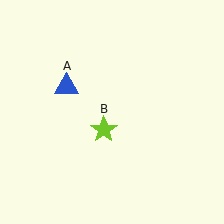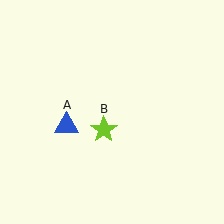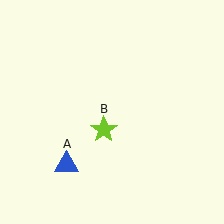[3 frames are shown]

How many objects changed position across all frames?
1 object changed position: blue triangle (object A).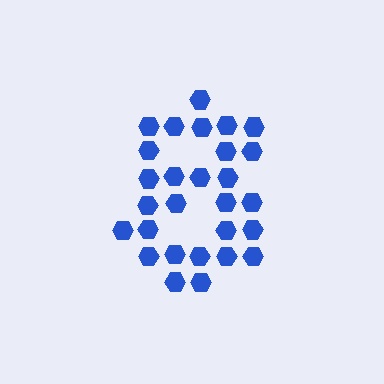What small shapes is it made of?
It is made of small hexagons.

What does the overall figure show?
The overall figure shows the digit 8.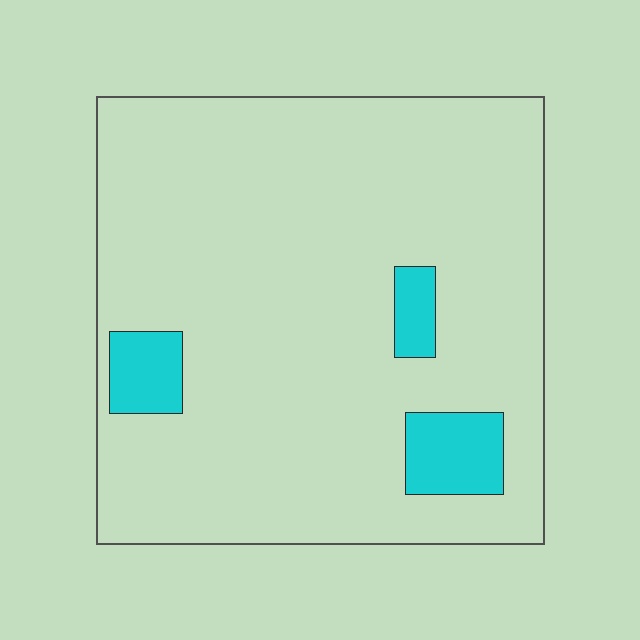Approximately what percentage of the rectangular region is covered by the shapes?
Approximately 10%.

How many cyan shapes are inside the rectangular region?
3.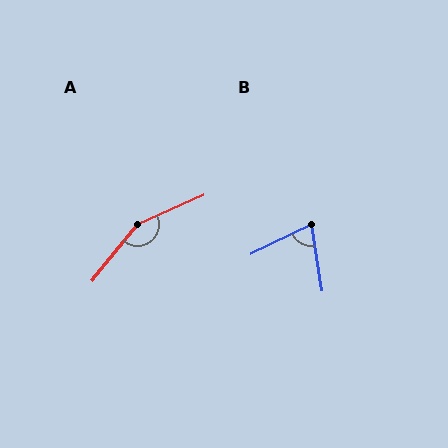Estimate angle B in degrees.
Approximately 73 degrees.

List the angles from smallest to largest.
B (73°), A (153°).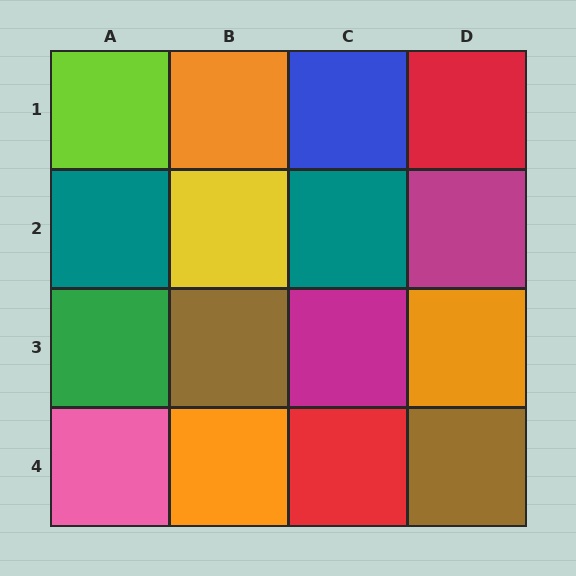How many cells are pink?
1 cell is pink.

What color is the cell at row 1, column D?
Red.